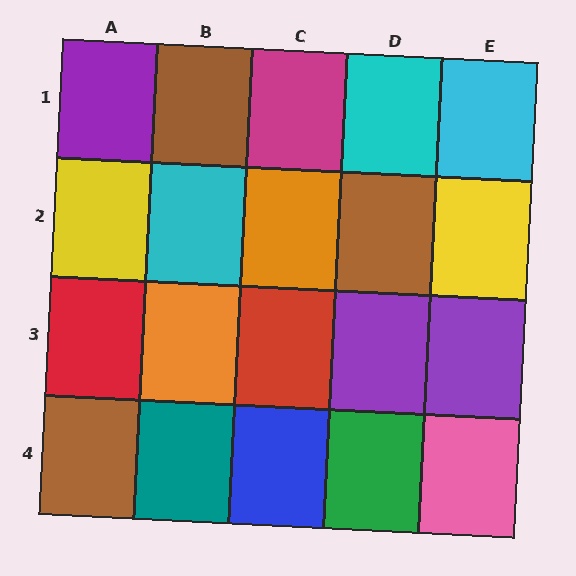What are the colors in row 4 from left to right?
Brown, teal, blue, green, pink.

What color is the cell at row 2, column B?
Cyan.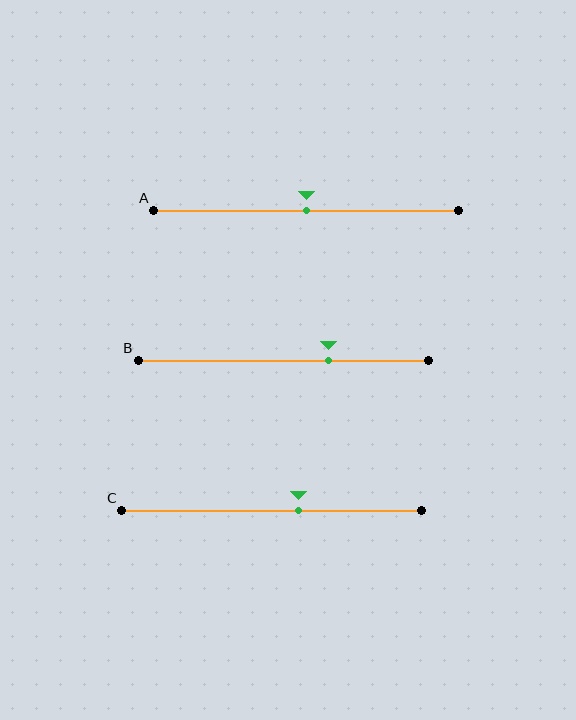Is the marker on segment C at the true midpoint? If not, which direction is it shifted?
No, the marker on segment C is shifted to the right by about 9% of the segment length.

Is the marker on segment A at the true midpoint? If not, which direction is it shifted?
Yes, the marker on segment A is at the true midpoint.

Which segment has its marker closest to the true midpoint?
Segment A has its marker closest to the true midpoint.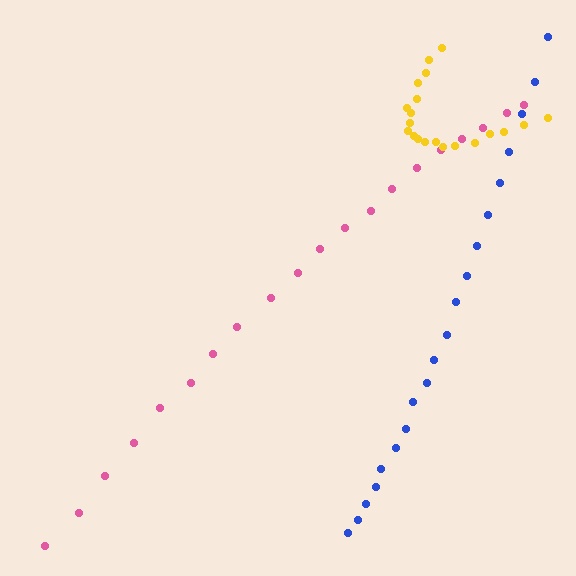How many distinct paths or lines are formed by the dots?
There are 3 distinct paths.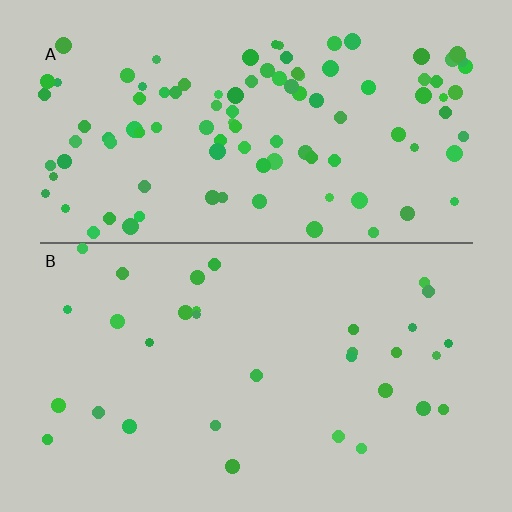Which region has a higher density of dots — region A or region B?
A (the top).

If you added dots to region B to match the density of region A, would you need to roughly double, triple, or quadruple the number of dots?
Approximately triple.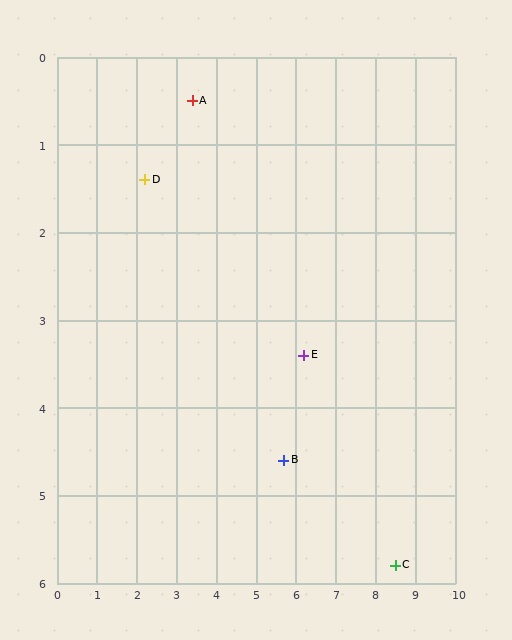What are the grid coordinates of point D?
Point D is at approximately (2.2, 1.4).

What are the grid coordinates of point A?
Point A is at approximately (3.4, 0.5).